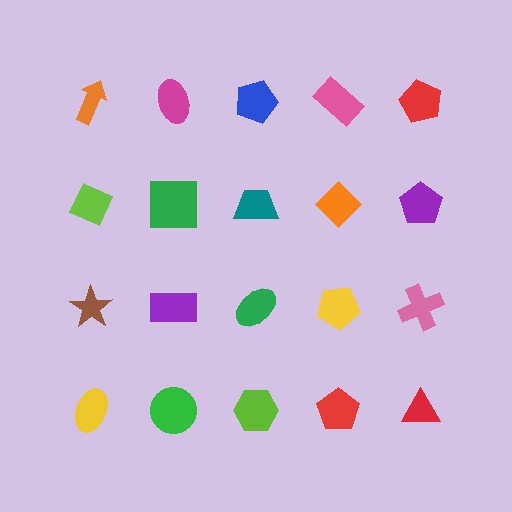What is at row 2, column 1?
A lime diamond.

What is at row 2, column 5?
A purple pentagon.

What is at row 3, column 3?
A green ellipse.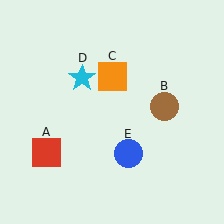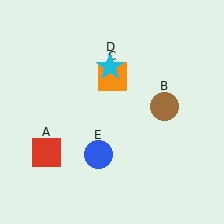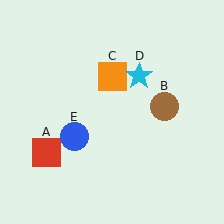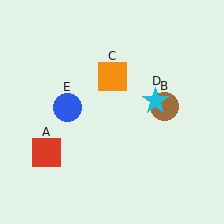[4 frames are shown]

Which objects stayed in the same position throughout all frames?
Red square (object A) and brown circle (object B) and orange square (object C) remained stationary.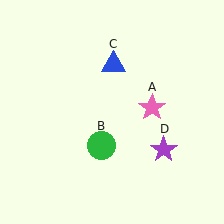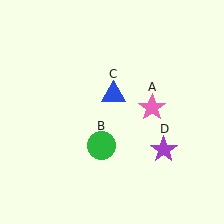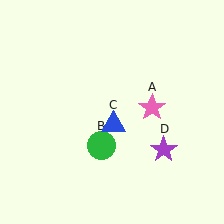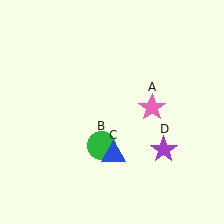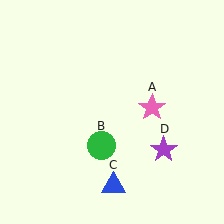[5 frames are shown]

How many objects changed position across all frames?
1 object changed position: blue triangle (object C).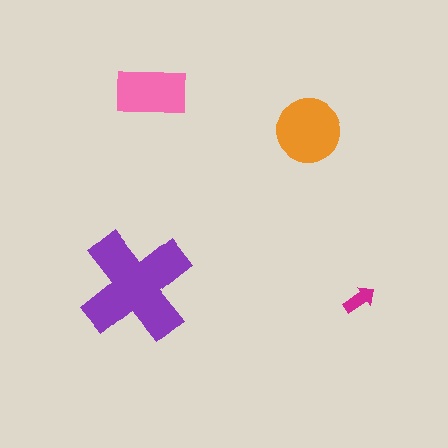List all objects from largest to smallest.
The purple cross, the orange circle, the pink rectangle, the magenta arrow.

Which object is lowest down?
The magenta arrow is bottommost.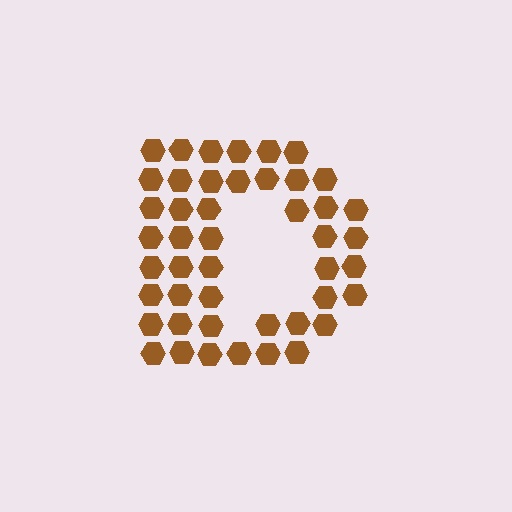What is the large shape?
The large shape is the letter D.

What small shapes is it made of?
It is made of small hexagons.